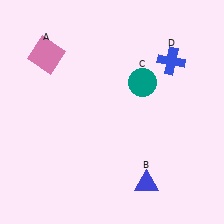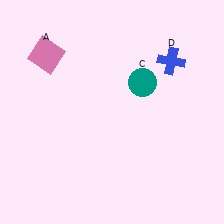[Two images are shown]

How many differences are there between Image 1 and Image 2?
There is 1 difference between the two images.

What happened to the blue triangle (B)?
The blue triangle (B) was removed in Image 2. It was in the bottom-right area of Image 1.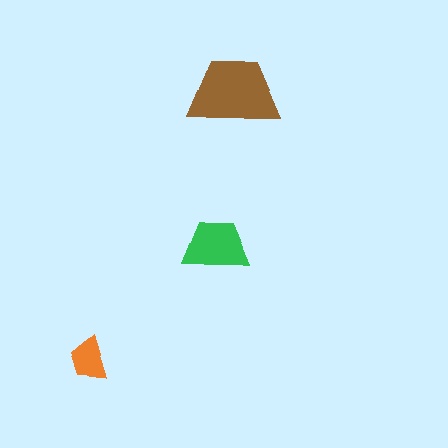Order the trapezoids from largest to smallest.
the brown one, the green one, the orange one.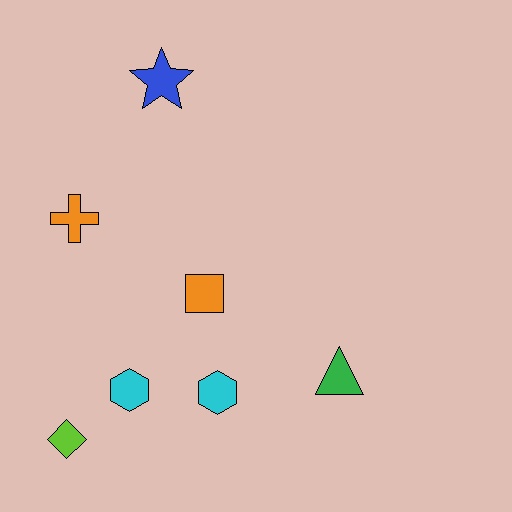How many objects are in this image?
There are 7 objects.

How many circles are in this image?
There are no circles.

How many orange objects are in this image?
There are 2 orange objects.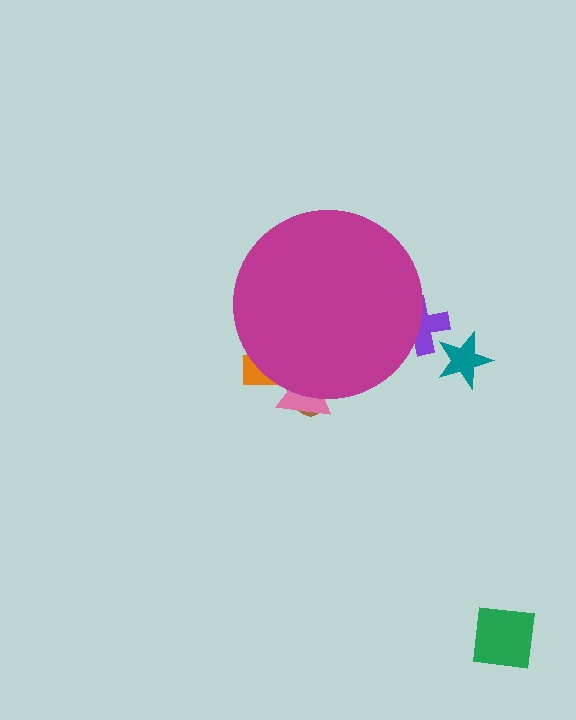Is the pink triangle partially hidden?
Yes, the pink triangle is partially hidden behind the magenta circle.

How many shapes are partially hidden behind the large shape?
4 shapes are partially hidden.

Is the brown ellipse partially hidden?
Yes, the brown ellipse is partially hidden behind the magenta circle.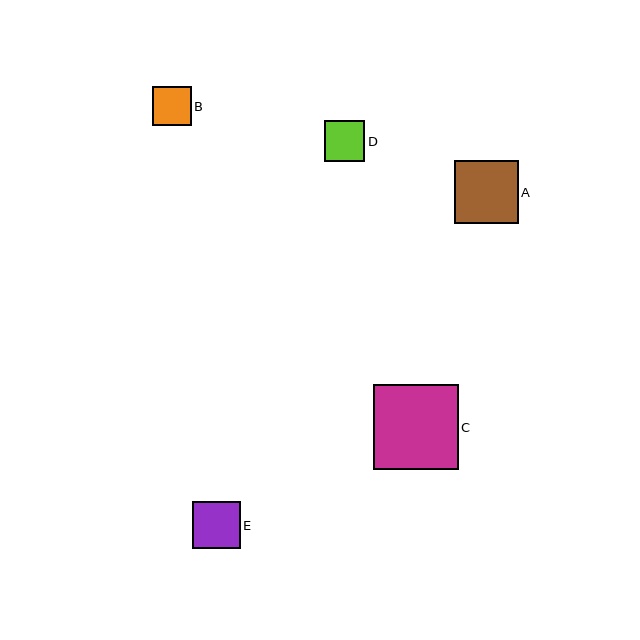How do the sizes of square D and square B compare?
Square D and square B are approximately the same size.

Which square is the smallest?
Square B is the smallest with a size of approximately 39 pixels.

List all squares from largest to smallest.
From largest to smallest: C, A, E, D, B.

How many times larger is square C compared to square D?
Square C is approximately 2.1 times the size of square D.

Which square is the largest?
Square C is the largest with a size of approximately 85 pixels.